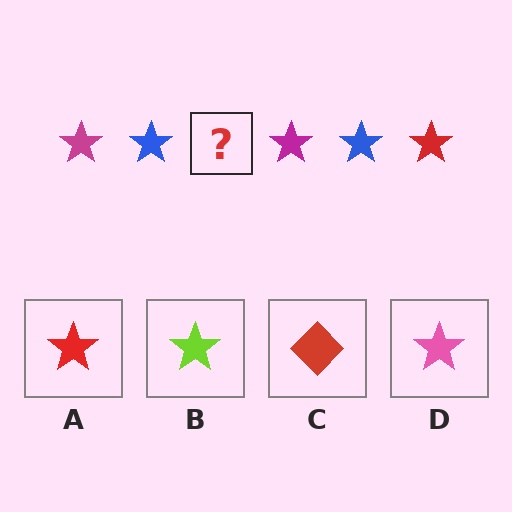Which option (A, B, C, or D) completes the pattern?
A.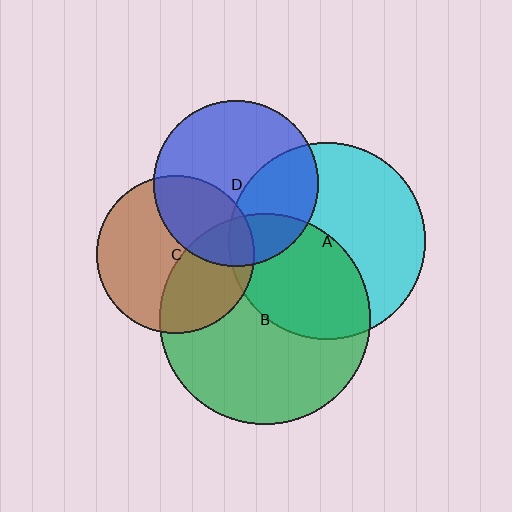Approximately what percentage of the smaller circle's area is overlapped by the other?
Approximately 45%.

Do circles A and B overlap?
Yes.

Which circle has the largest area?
Circle B (green).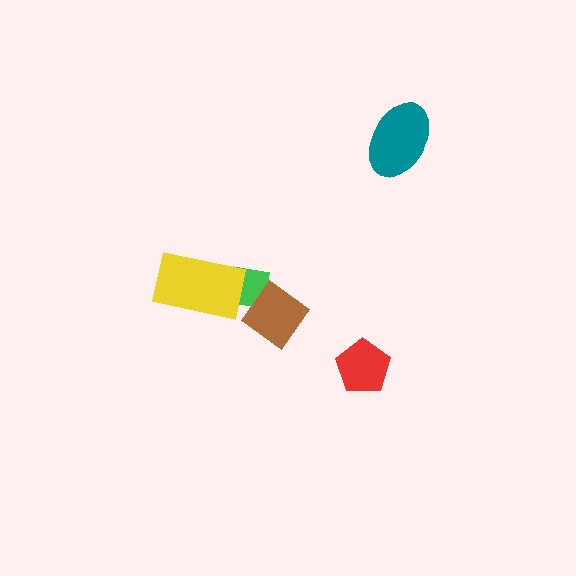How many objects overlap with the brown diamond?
1 object overlaps with the brown diamond.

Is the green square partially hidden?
Yes, it is partially covered by another shape.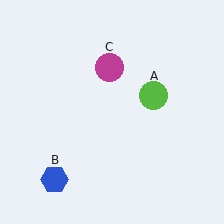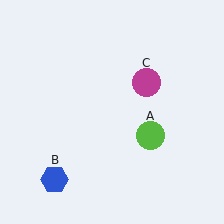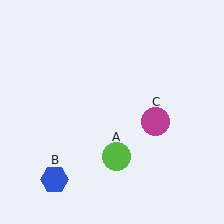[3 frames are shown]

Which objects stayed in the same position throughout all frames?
Blue hexagon (object B) remained stationary.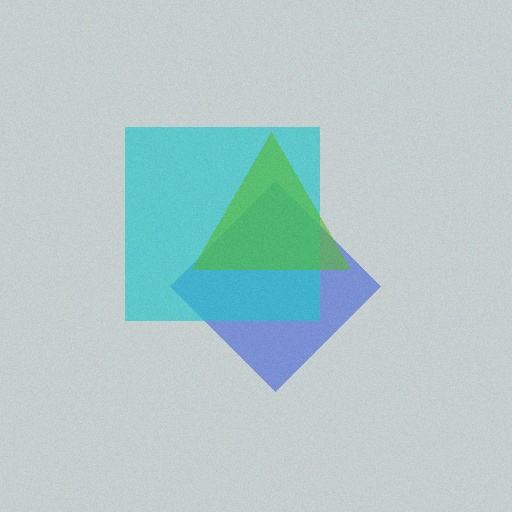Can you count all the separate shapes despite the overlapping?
Yes, there are 3 separate shapes.